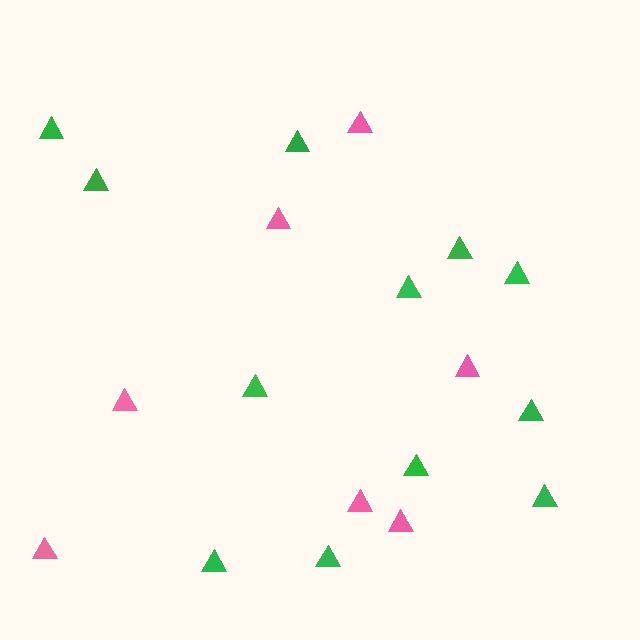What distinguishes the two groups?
There are 2 groups: one group of pink triangles (7) and one group of green triangles (12).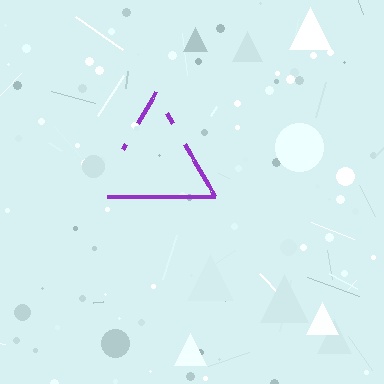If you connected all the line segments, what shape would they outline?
They would outline a triangle.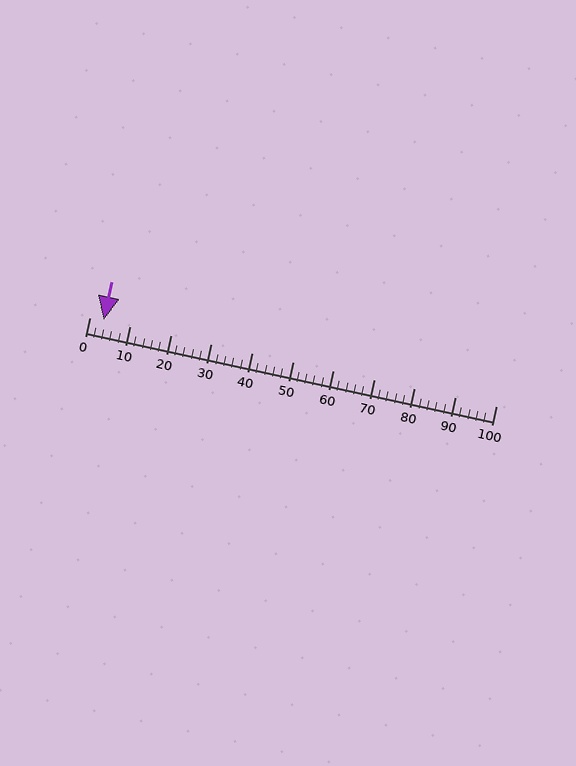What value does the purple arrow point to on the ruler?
The purple arrow points to approximately 4.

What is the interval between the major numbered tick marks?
The major tick marks are spaced 10 units apart.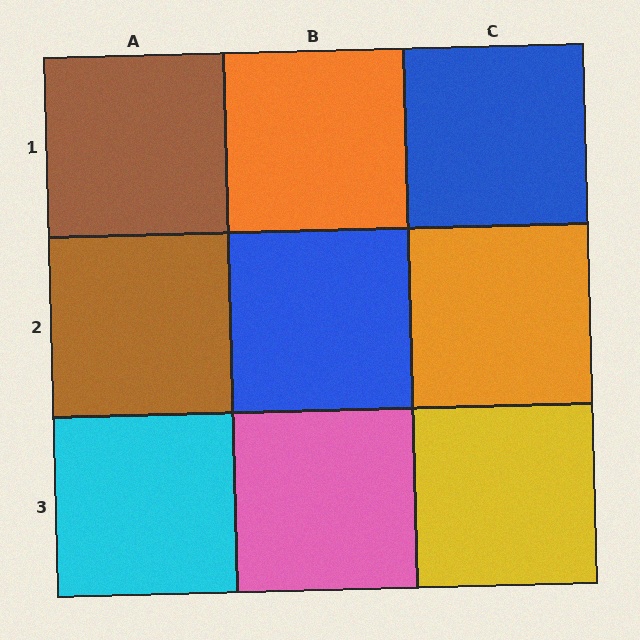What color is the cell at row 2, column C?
Orange.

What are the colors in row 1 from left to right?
Brown, orange, blue.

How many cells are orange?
2 cells are orange.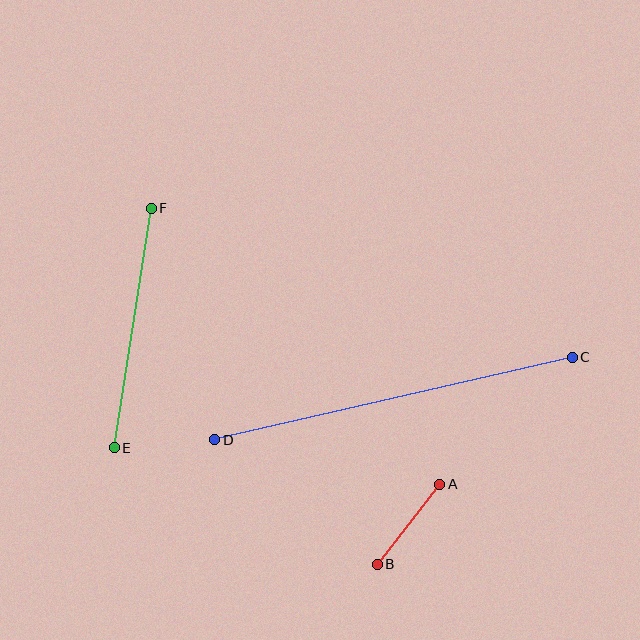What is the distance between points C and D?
The distance is approximately 367 pixels.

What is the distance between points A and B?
The distance is approximately 101 pixels.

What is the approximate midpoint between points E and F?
The midpoint is at approximately (133, 328) pixels.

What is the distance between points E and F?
The distance is approximately 242 pixels.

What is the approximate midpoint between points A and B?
The midpoint is at approximately (409, 524) pixels.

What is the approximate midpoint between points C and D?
The midpoint is at approximately (394, 399) pixels.